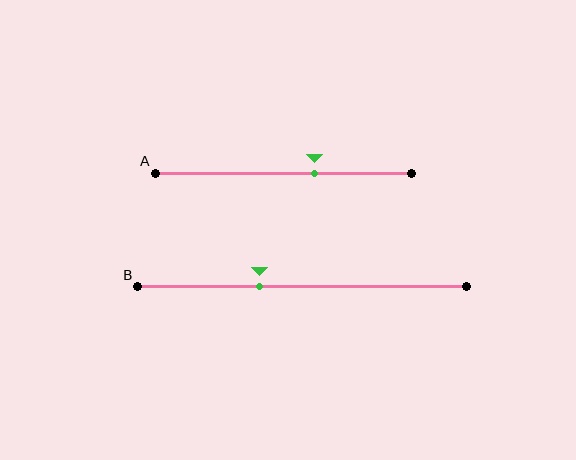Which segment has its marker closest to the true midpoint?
Segment A has its marker closest to the true midpoint.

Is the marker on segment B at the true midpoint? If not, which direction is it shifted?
No, the marker on segment B is shifted to the left by about 13% of the segment length.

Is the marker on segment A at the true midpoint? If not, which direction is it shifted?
No, the marker on segment A is shifted to the right by about 12% of the segment length.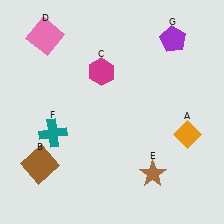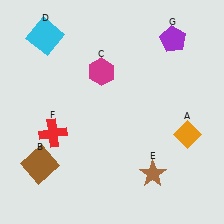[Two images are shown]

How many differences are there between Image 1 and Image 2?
There are 2 differences between the two images.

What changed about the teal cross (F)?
In Image 1, F is teal. In Image 2, it changed to red.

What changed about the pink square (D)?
In Image 1, D is pink. In Image 2, it changed to cyan.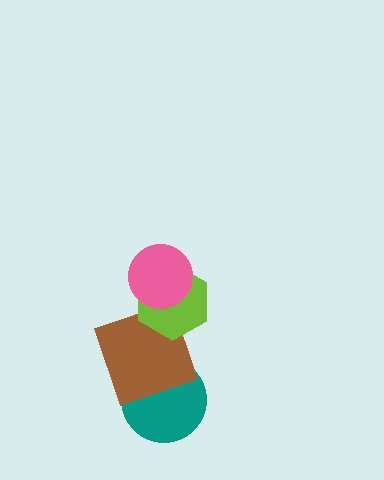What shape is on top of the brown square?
The lime hexagon is on top of the brown square.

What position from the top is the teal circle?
The teal circle is 4th from the top.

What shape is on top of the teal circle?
The brown square is on top of the teal circle.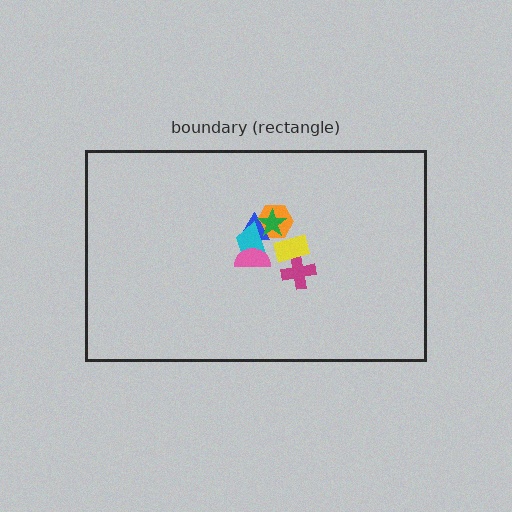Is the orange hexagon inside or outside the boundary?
Inside.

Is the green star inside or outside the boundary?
Inside.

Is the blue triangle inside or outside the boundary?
Inside.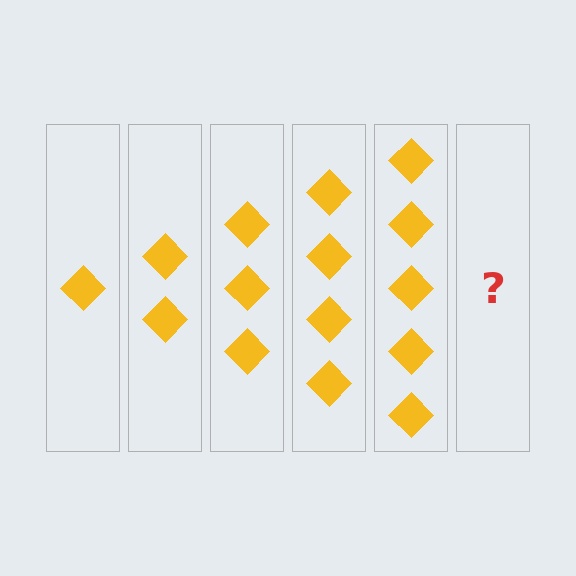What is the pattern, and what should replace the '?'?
The pattern is that each step adds one more diamond. The '?' should be 6 diamonds.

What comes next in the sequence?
The next element should be 6 diamonds.